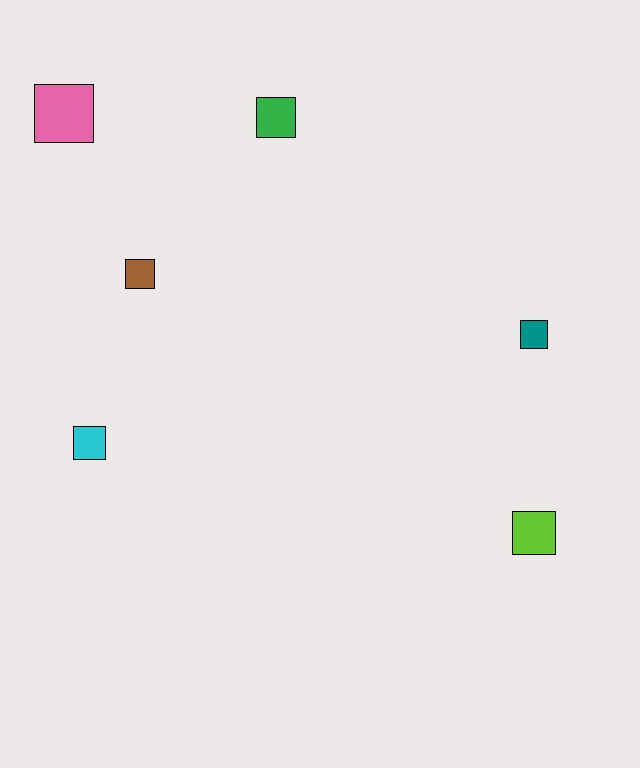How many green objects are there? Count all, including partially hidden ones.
There is 1 green object.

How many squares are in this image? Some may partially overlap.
There are 6 squares.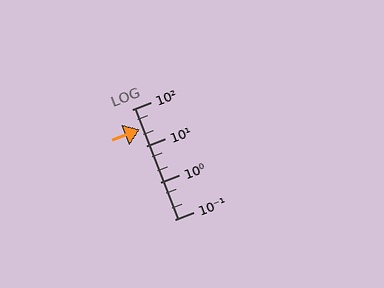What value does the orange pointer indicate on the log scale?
The pointer indicates approximately 28.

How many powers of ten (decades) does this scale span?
The scale spans 3 decades, from 0.1 to 100.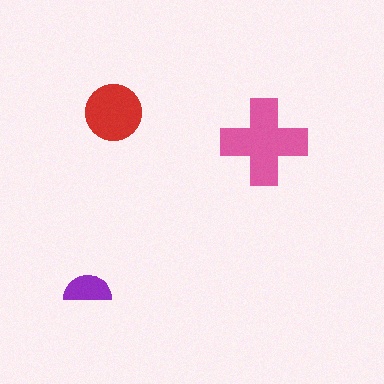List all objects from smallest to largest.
The purple semicircle, the red circle, the pink cross.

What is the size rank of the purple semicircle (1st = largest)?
3rd.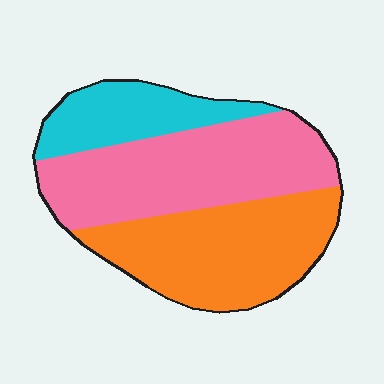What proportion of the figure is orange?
Orange takes up about three eighths (3/8) of the figure.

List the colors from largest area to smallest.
From largest to smallest: pink, orange, cyan.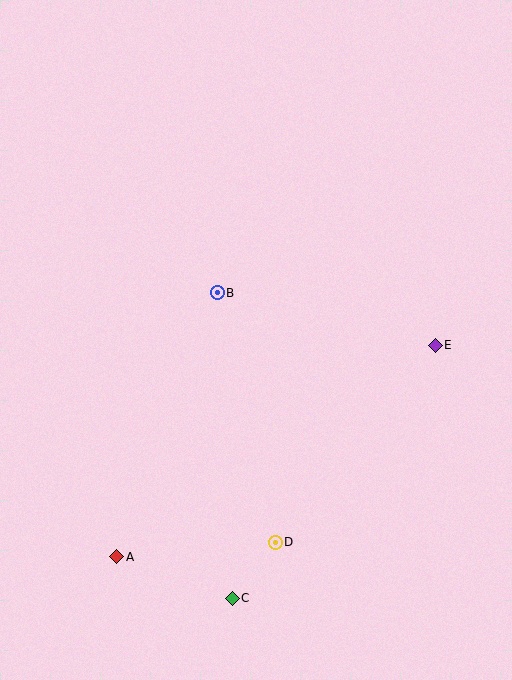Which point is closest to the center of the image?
Point B at (217, 293) is closest to the center.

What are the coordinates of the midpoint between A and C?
The midpoint between A and C is at (175, 578).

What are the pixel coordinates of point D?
Point D is at (275, 542).